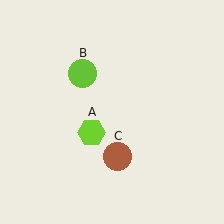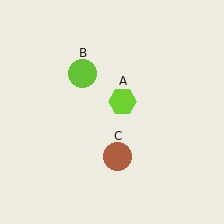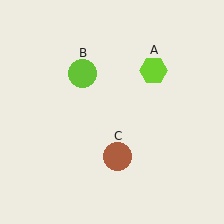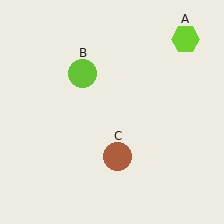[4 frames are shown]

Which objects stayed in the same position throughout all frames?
Lime circle (object B) and brown circle (object C) remained stationary.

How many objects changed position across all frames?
1 object changed position: lime hexagon (object A).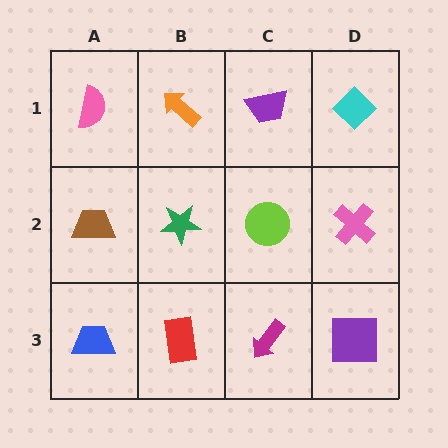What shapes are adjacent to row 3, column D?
A pink cross (row 2, column D), a magenta arrow (row 3, column C).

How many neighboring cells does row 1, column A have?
2.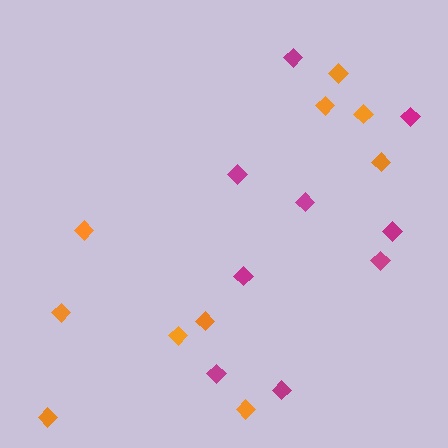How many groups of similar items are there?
There are 2 groups: one group of magenta diamonds (9) and one group of orange diamonds (10).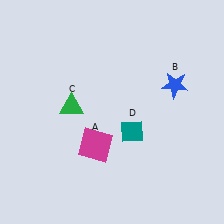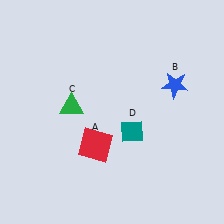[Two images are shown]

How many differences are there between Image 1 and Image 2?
There is 1 difference between the two images.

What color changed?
The square (A) changed from magenta in Image 1 to red in Image 2.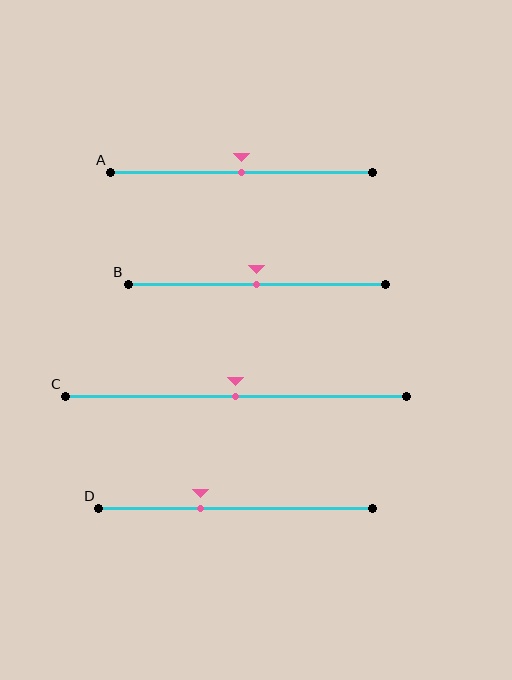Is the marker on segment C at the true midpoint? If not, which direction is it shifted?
Yes, the marker on segment C is at the true midpoint.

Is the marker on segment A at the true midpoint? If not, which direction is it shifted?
Yes, the marker on segment A is at the true midpoint.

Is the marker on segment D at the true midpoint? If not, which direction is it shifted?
No, the marker on segment D is shifted to the left by about 13% of the segment length.